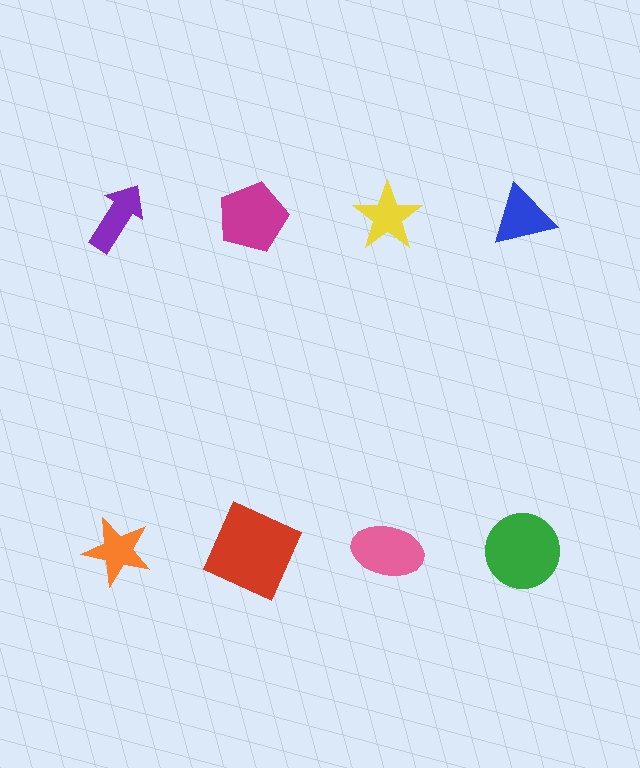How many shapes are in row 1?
4 shapes.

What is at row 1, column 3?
A yellow star.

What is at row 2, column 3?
A pink ellipse.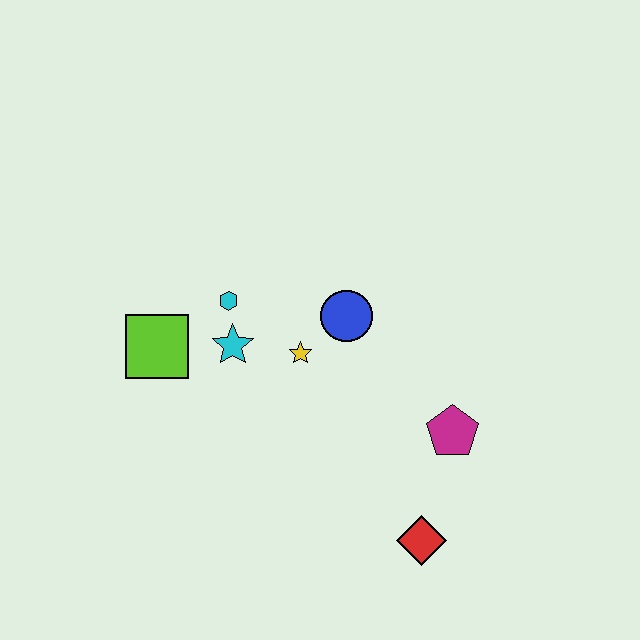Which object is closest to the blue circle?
The yellow star is closest to the blue circle.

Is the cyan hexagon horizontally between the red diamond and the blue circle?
No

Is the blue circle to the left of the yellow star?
No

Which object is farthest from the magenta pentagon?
The lime square is farthest from the magenta pentagon.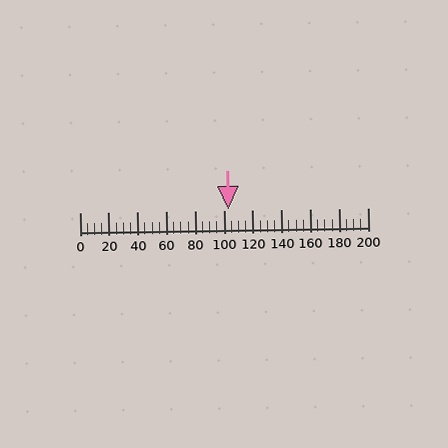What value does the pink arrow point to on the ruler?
The pink arrow points to approximately 103.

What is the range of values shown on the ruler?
The ruler shows values from 0 to 200.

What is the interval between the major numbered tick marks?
The major tick marks are spaced 20 units apart.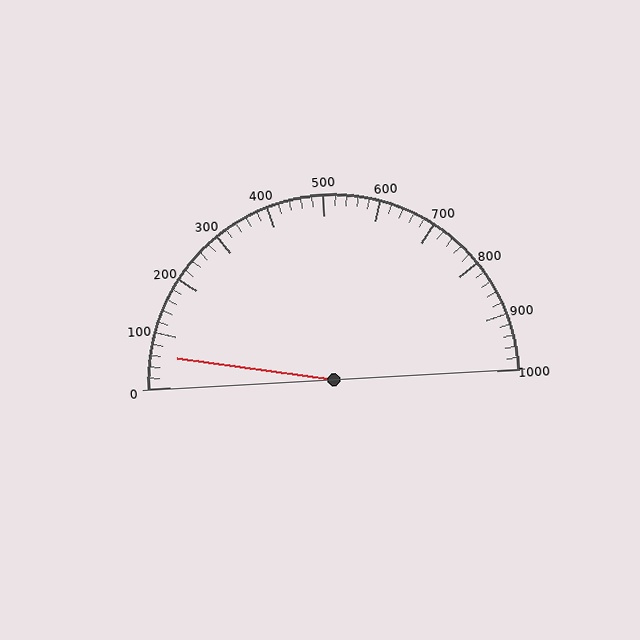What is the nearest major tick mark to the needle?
The nearest major tick mark is 100.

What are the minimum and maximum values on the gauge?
The gauge ranges from 0 to 1000.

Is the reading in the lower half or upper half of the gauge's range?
The reading is in the lower half of the range (0 to 1000).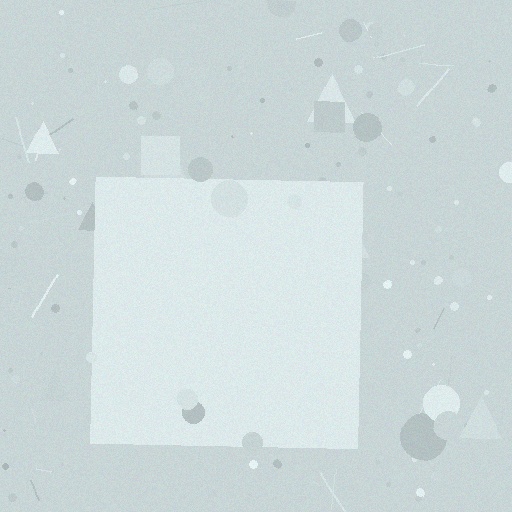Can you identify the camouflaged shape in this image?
The camouflaged shape is a square.